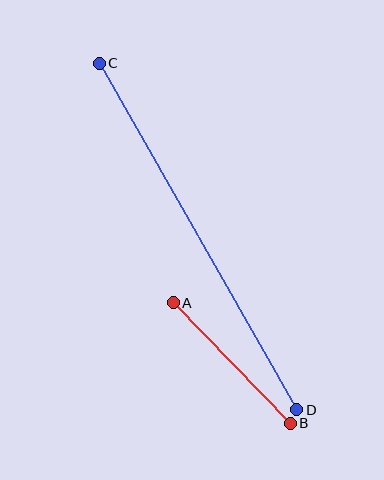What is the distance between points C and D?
The distance is approximately 399 pixels.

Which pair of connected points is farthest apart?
Points C and D are farthest apart.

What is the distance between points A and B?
The distance is approximately 168 pixels.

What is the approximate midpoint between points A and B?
The midpoint is at approximately (232, 363) pixels.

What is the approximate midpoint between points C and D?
The midpoint is at approximately (198, 237) pixels.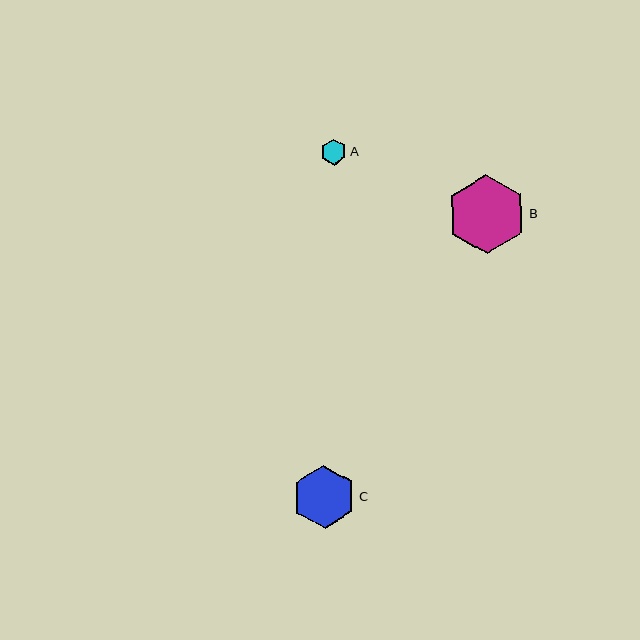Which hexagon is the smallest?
Hexagon A is the smallest with a size of approximately 26 pixels.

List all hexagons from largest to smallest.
From largest to smallest: B, C, A.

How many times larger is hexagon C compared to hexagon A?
Hexagon C is approximately 2.4 times the size of hexagon A.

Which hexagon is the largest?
Hexagon B is the largest with a size of approximately 80 pixels.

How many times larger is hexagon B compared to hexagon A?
Hexagon B is approximately 3.1 times the size of hexagon A.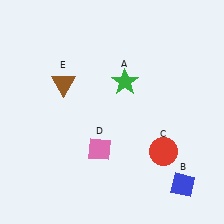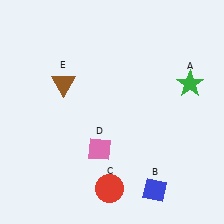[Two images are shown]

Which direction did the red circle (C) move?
The red circle (C) moved left.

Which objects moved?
The objects that moved are: the green star (A), the blue diamond (B), the red circle (C).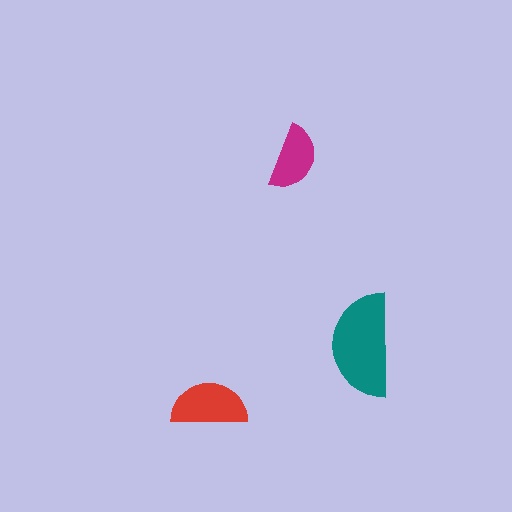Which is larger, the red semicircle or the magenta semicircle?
The red one.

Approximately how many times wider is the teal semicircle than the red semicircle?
About 1.5 times wider.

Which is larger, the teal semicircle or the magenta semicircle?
The teal one.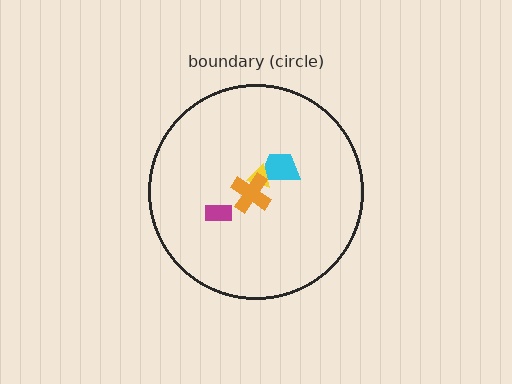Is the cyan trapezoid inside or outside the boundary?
Inside.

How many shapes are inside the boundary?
4 inside, 0 outside.